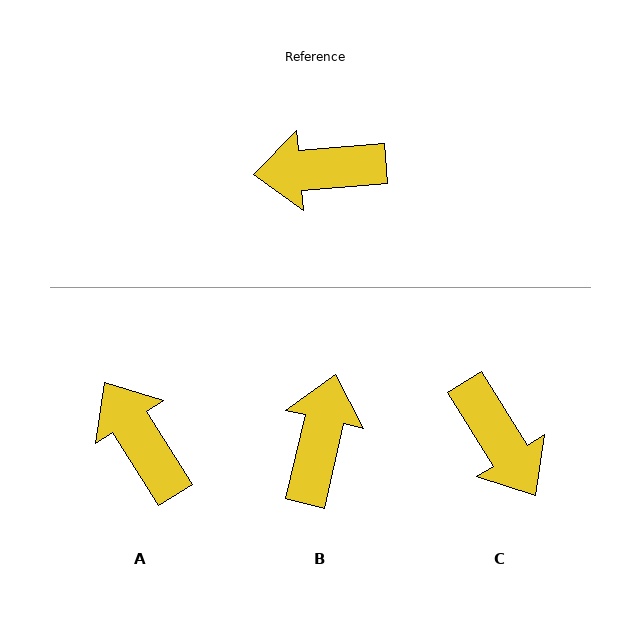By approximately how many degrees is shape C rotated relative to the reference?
Approximately 117 degrees counter-clockwise.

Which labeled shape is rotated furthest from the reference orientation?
C, about 117 degrees away.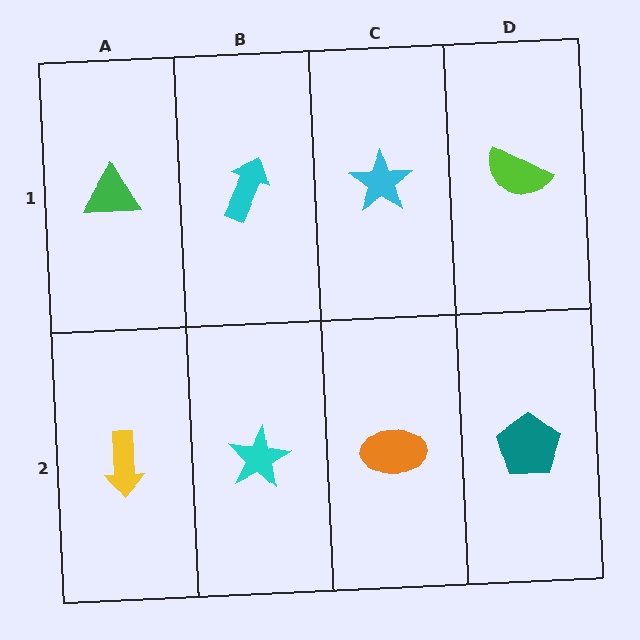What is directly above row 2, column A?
A green triangle.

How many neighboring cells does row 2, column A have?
2.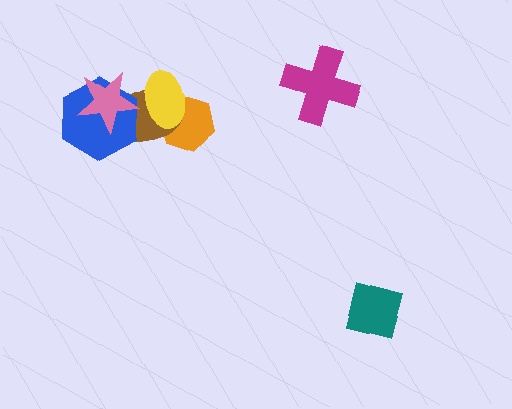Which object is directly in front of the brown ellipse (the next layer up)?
The yellow ellipse is directly in front of the brown ellipse.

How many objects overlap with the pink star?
2 objects overlap with the pink star.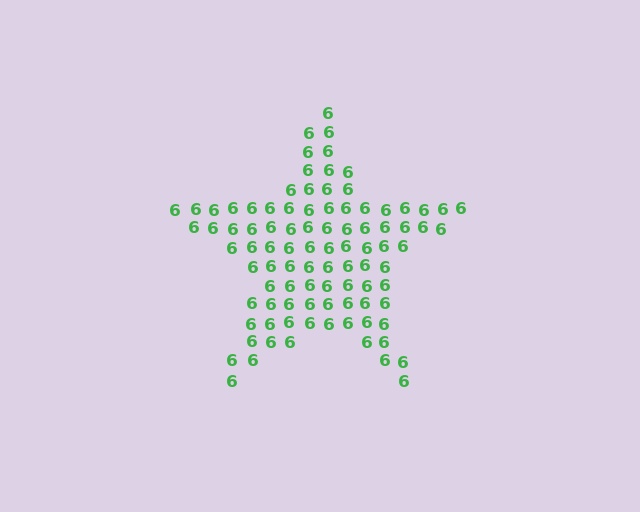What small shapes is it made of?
It is made of small digit 6's.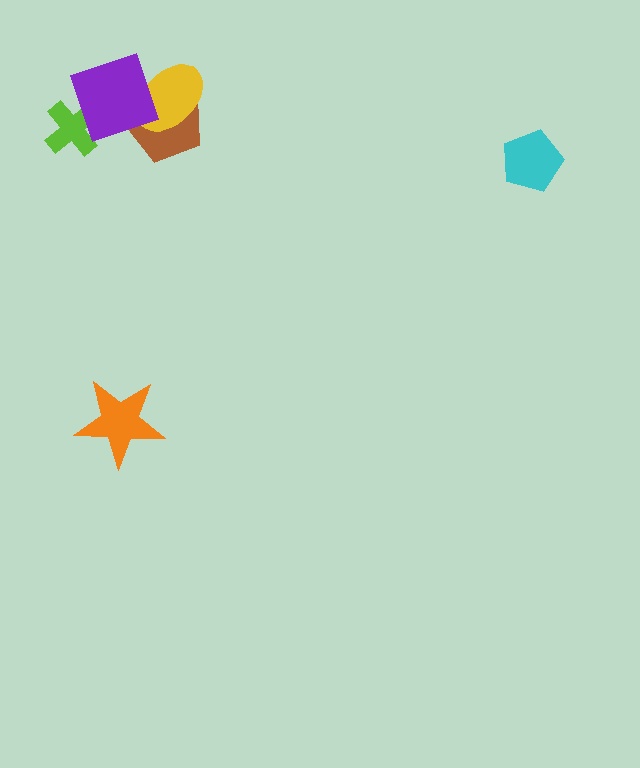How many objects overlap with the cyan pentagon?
0 objects overlap with the cyan pentagon.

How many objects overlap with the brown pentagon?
2 objects overlap with the brown pentagon.